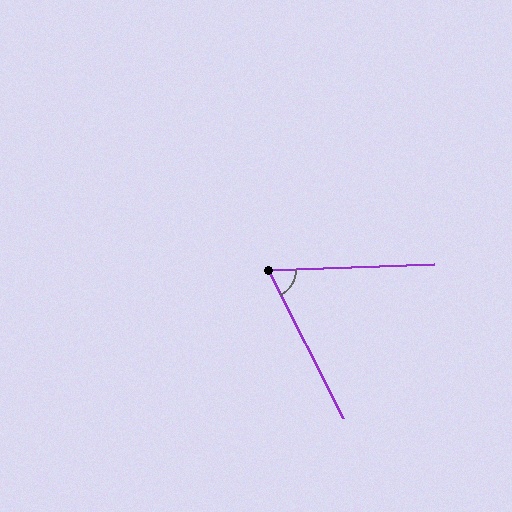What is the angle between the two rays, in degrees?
Approximately 65 degrees.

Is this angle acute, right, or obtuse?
It is acute.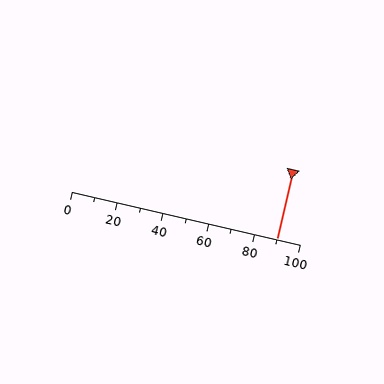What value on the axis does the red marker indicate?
The marker indicates approximately 90.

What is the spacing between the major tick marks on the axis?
The major ticks are spaced 20 apart.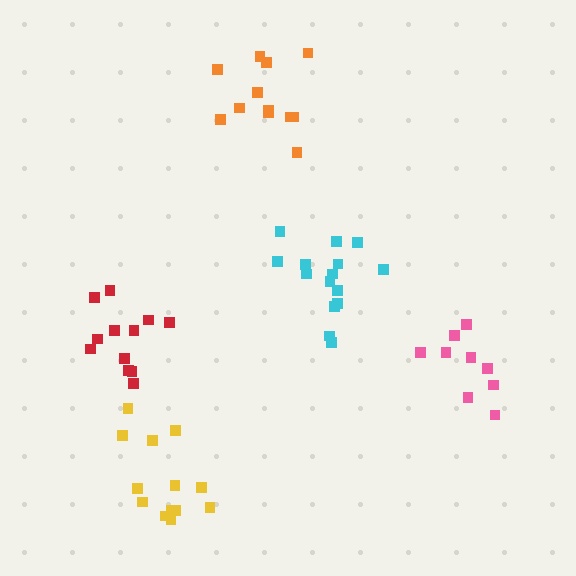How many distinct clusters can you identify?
There are 5 distinct clusters.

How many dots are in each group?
Group 1: 13 dots, Group 2: 9 dots, Group 3: 12 dots, Group 4: 12 dots, Group 5: 15 dots (61 total).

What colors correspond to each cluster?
The clusters are colored: yellow, pink, red, orange, cyan.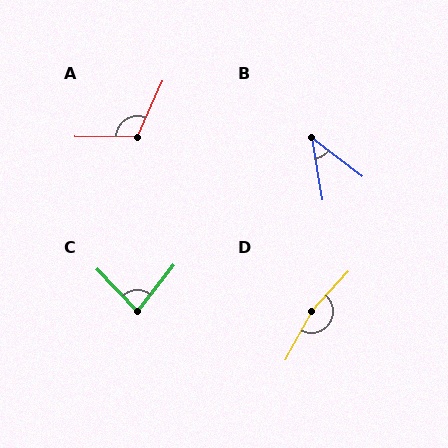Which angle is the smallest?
B, at approximately 43 degrees.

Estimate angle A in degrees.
Approximately 114 degrees.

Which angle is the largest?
D, at approximately 166 degrees.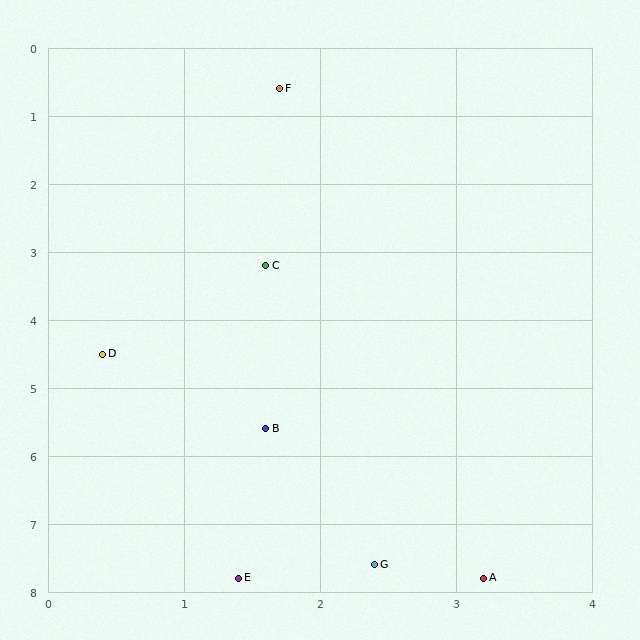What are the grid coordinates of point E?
Point E is at approximately (1.4, 7.8).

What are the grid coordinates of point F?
Point F is at approximately (1.7, 0.6).